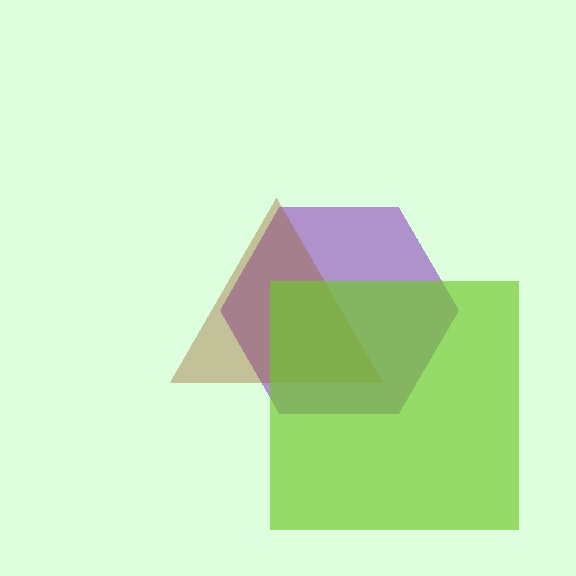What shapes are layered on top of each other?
The layered shapes are: a purple hexagon, a brown triangle, a lime square.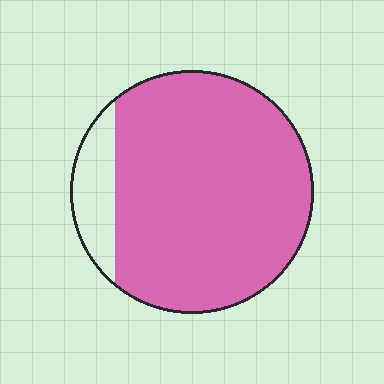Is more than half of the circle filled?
Yes.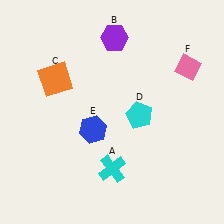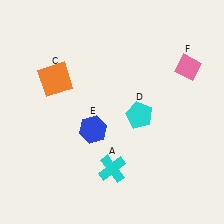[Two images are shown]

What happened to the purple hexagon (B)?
The purple hexagon (B) was removed in Image 2. It was in the top-right area of Image 1.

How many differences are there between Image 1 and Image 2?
There is 1 difference between the two images.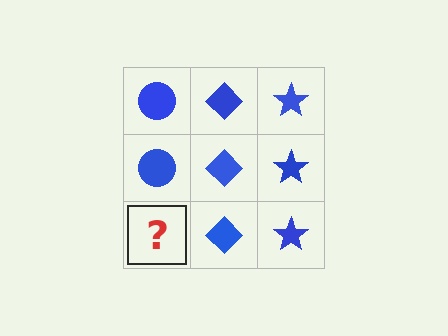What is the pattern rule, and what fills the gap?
The rule is that each column has a consistent shape. The gap should be filled with a blue circle.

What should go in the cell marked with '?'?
The missing cell should contain a blue circle.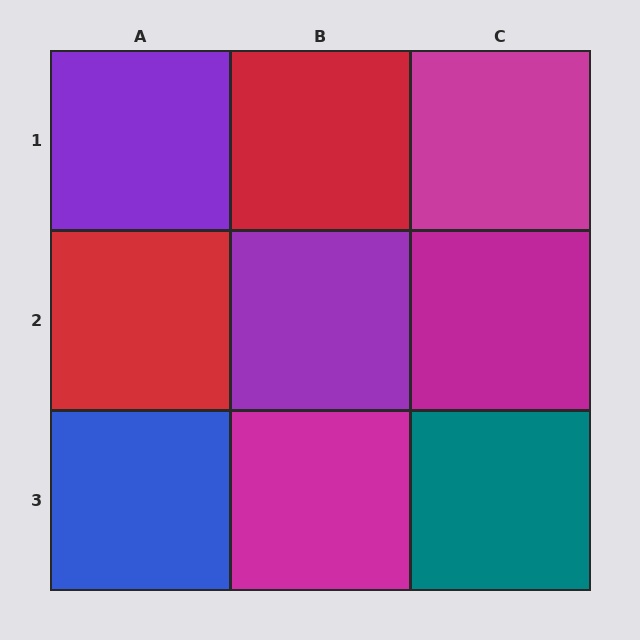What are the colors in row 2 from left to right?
Red, purple, magenta.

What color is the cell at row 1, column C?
Magenta.